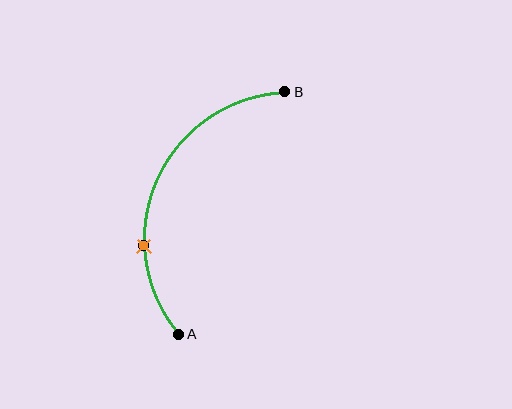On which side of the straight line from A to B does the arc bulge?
The arc bulges to the left of the straight line connecting A and B.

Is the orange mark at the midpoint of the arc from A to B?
No. The orange mark lies on the arc but is closer to endpoint A. The arc midpoint would be at the point on the curve equidistant along the arc from both A and B.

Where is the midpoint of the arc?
The arc midpoint is the point on the curve farthest from the straight line joining A and B. It sits to the left of that line.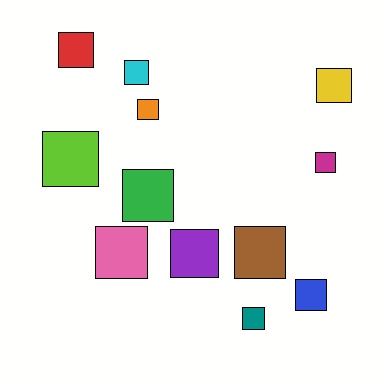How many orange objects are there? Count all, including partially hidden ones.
There is 1 orange object.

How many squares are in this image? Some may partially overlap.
There are 12 squares.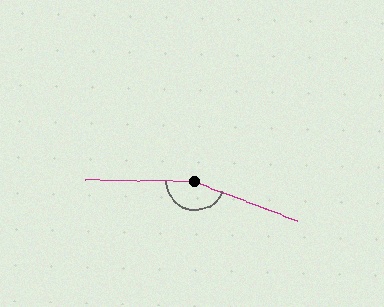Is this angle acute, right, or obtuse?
It is obtuse.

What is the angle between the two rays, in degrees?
Approximately 160 degrees.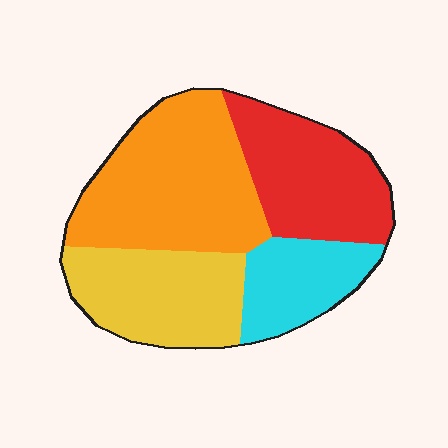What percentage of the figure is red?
Red covers around 25% of the figure.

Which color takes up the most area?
Orange, at roughly 35%.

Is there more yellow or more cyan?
Yellow.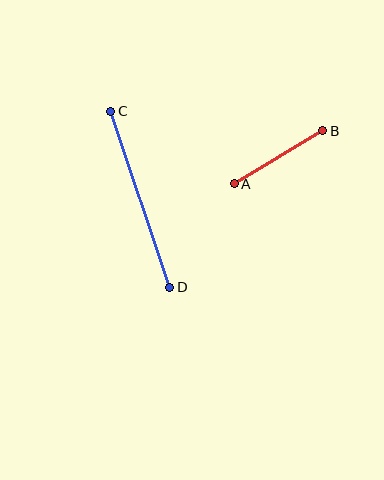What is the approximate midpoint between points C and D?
The midpoint is at approximately (140, 199) pixels.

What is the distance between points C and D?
The distance is approximately 186 pixels.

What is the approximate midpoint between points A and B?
The midpoint is at approximately (279, 157) pixels.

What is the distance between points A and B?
The distance is approximately 103 pixels.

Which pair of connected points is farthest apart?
Points C and D are farthest apart.